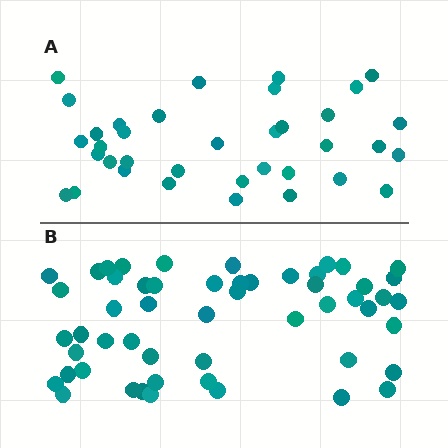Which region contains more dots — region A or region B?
Region B (the bottom region) has more dots.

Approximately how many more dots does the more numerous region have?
Region B has approximately 15 more dots than region A.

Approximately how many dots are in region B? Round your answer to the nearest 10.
About 50 dots. (The exact count is 53, which rounds to 50.)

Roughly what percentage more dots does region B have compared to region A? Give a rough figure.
About 45% more.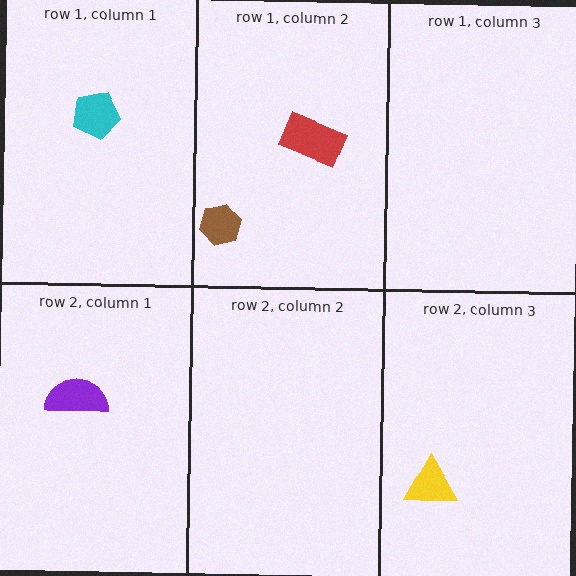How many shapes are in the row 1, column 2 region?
2.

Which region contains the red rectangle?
The row 1, column 2 region.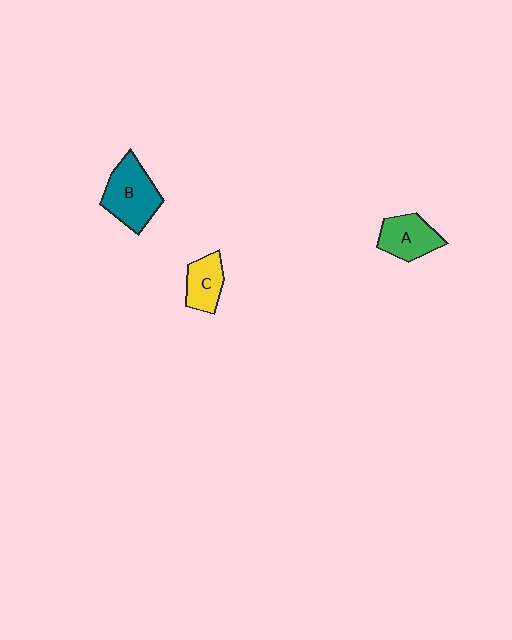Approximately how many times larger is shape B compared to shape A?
Approximately 1.3 times.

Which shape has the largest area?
Shape B (teal).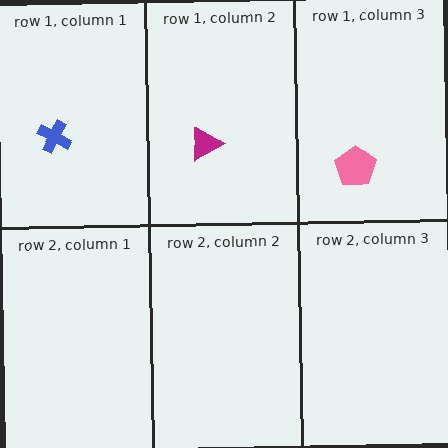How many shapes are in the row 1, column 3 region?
1.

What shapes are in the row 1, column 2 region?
The magenta triangle.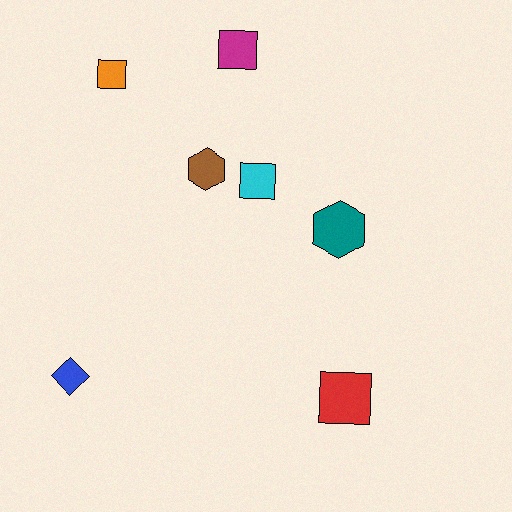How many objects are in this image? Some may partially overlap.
There are 7 objects.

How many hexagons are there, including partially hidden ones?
There are 2 hexagons.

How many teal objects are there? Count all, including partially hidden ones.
There is 1 teal object.